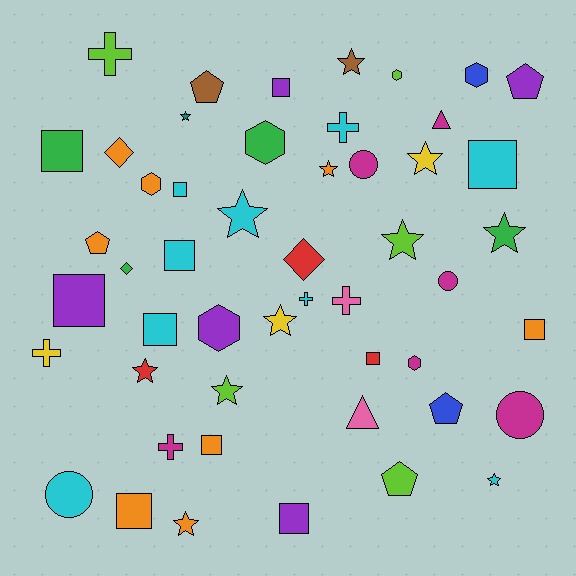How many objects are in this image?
There are 50 objects.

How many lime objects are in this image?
There are 5 lime objects.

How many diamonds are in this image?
There are 3 diamonds.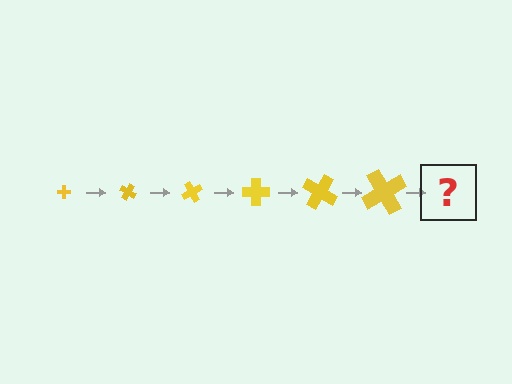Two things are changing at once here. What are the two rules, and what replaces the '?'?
The two rules are that the cross grows larger each step and it rotates 30 degrees each step. The '?' should be a cross, larger than the previous one and rotated 180 degrees from the start.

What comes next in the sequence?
The next element should be a cross, larger than the previous one and rotated 180 degrees from the start.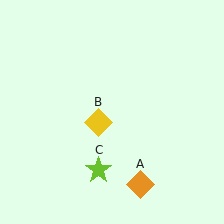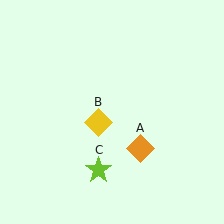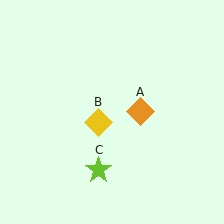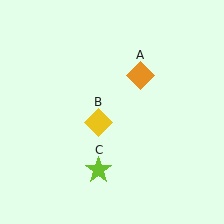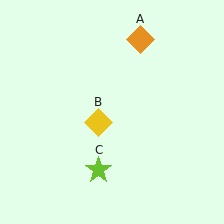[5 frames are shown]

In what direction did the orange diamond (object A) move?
The orange diamond (object A) moved up.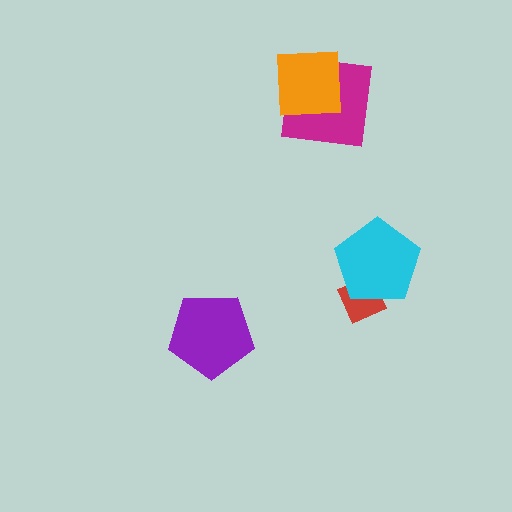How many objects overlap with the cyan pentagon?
1 object overlaps with the cyan pentagon.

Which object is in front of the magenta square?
The orange square is in front of the magenta square.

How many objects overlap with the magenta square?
1 object overlaps with the magenta square.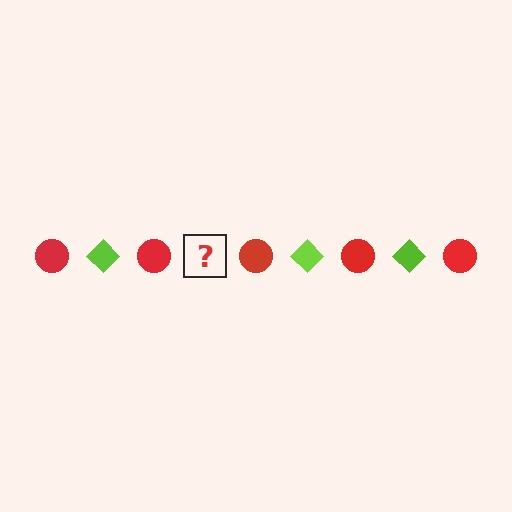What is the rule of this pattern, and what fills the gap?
The rule is that the pattern alternates between red circle and lime diamond. The gap should be filled with a lime diamond.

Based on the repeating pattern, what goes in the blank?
The blank should be a lime diamond.